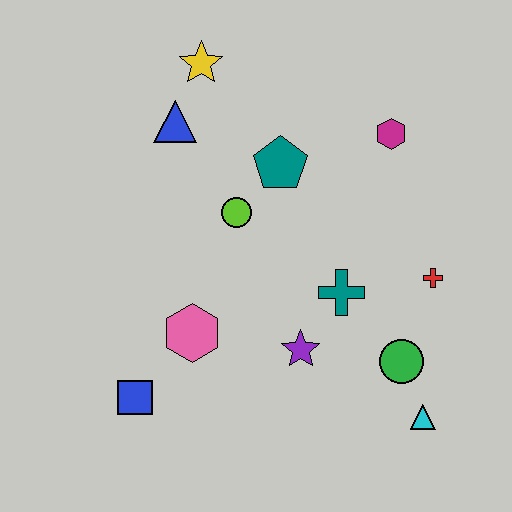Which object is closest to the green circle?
The cyan triangle is closest to the green circle.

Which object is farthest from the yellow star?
The cyan triangle is farthest from the yellow star.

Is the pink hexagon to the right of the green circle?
No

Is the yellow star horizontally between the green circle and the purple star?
No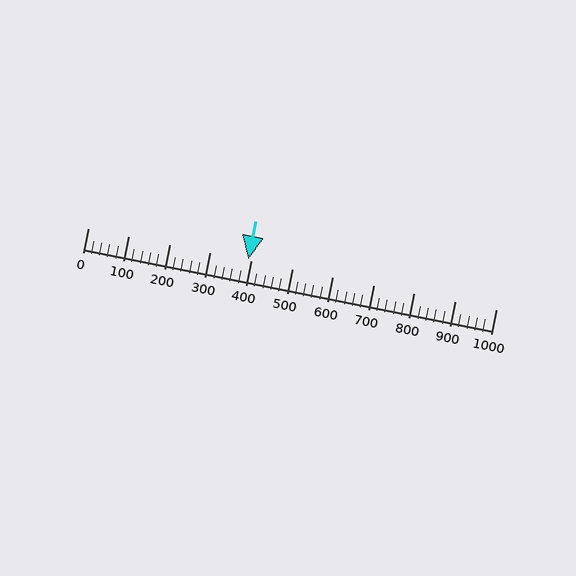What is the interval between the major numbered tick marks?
The major tick marks are spaced 100 units apart.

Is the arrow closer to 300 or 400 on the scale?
The arrow is closer to 400.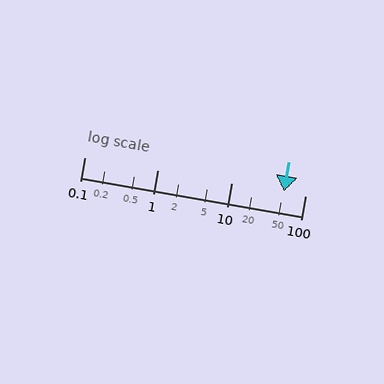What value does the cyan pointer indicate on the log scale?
The pointer indicates approximately 51.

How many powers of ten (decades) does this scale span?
The scale spans 3 decades, from 0.1 to 100.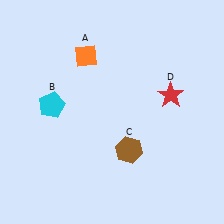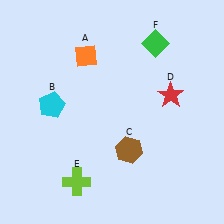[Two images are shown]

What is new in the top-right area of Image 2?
A green diamond (F) was added in the top-right area of Image 2.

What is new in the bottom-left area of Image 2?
A lime cross (E) was added in the bottom-left area of Image 2.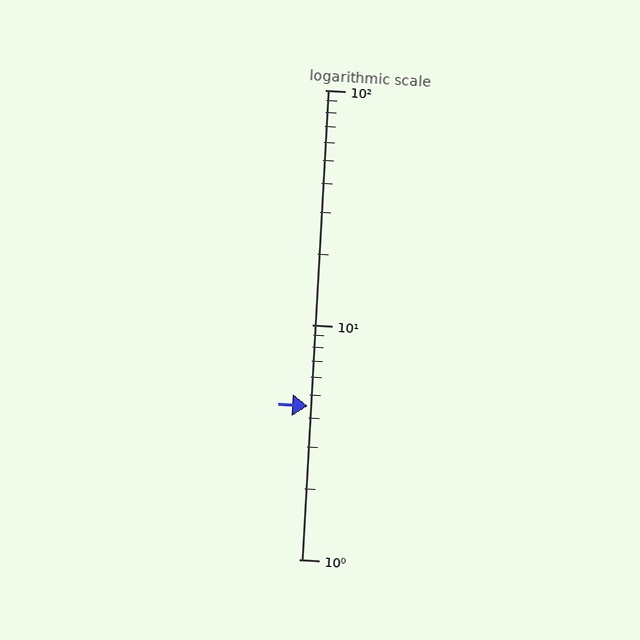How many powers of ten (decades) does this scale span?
The scale spans 2 decades, from 1 to 100.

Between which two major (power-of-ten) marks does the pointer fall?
The pointer is between 1 and 10.